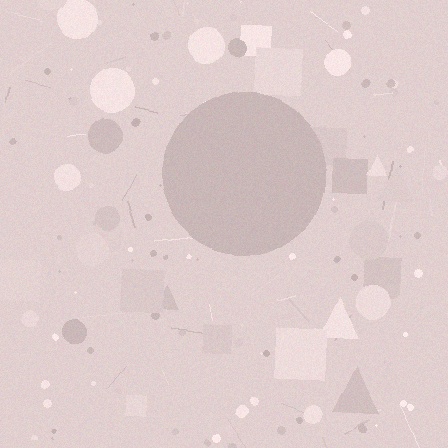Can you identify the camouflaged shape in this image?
The camouflaged shape is a circle.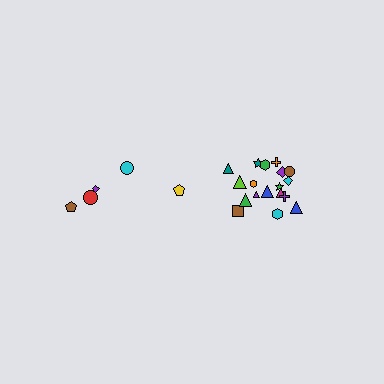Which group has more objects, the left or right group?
The right group.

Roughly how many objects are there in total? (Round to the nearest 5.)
Roughly 25 objects in total.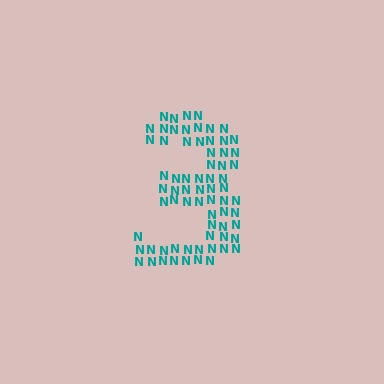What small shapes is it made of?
It is made of small letter N's.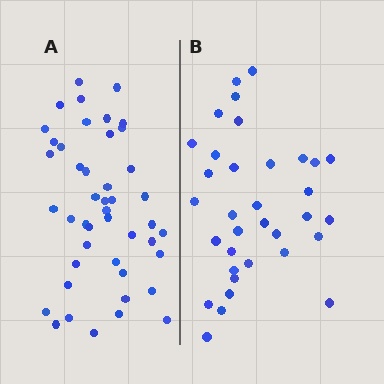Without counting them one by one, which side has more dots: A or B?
Region A (the left region) has more dots.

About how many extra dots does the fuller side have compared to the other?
Region A has roughly 12 or so more dots than region B.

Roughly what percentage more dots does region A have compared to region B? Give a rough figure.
About 30% more.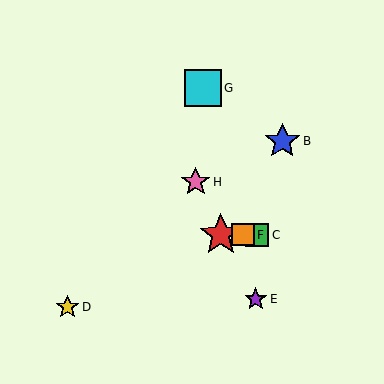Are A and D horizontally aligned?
No, A is at y≈235 and D is at y≈307.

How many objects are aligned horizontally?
3 objects (A, C, F) are aligned horizontally.